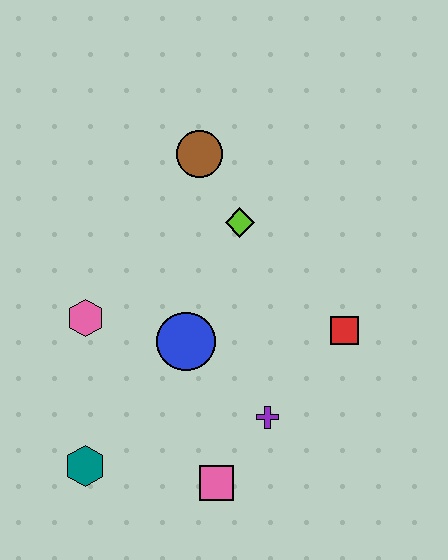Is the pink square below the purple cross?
Yes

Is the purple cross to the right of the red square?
No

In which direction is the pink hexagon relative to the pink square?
The pink hexagon is above the pink square.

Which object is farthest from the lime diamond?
The teal hexagon is farthest from the lime diamond.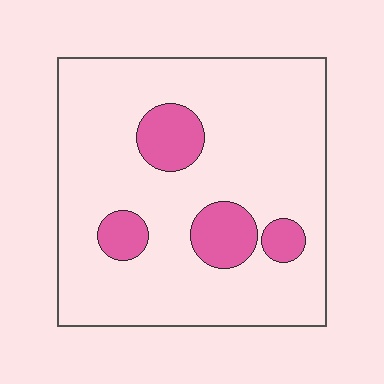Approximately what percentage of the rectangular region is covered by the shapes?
Approximately 15%.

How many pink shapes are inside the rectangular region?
4.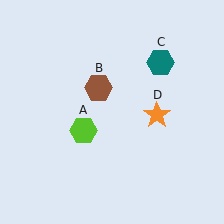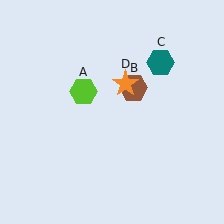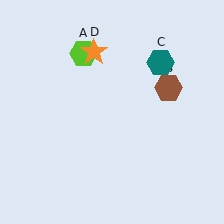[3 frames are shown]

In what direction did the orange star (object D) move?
The orange star (object D) moved up and to the left.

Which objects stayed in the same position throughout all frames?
Teal hexagon (object C) remained stationary.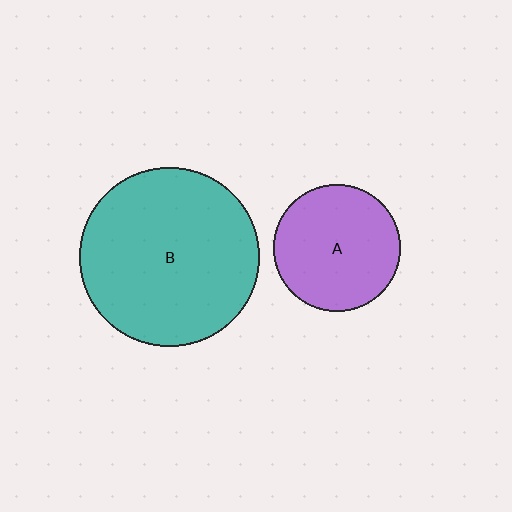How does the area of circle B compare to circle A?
Approximately 2.0 times.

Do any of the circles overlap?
No, none of the circles overlap.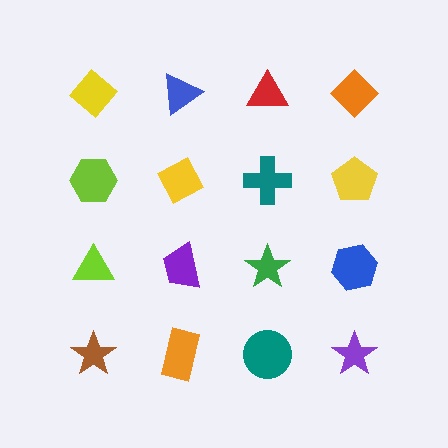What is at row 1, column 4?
An orange diamond.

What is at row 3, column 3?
A green star.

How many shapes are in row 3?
4 shapes.